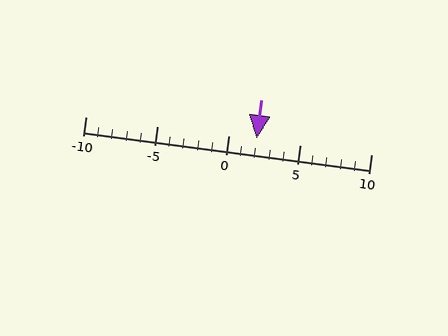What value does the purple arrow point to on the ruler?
The purple arrow points to approximately 2.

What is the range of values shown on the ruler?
The ruler shows values from -10 to 10.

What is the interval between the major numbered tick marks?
The major tick marks are spaced 5 units apart.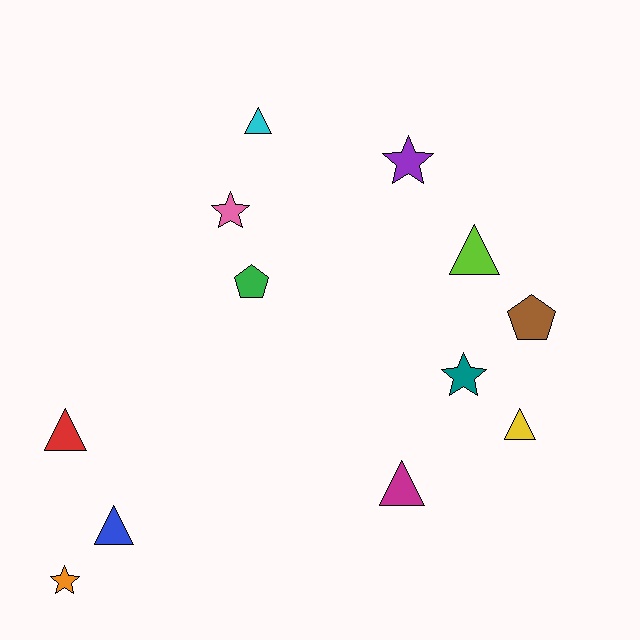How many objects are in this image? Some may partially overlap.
There are 12 objects.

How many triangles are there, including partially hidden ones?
There are 6 triangles.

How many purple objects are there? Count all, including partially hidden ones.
There is 1 purple object.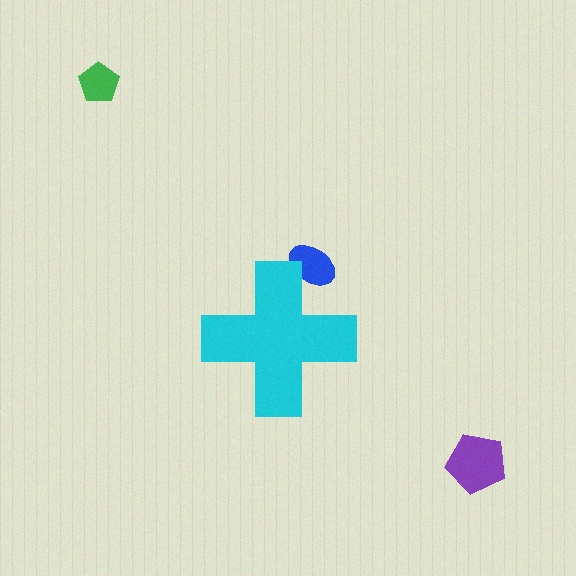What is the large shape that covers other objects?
A cyan cross.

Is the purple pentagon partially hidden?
No, the purple pentagon is fully visible.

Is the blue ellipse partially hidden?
Yes, the blue ellipse is partially hidden behind the cyan cross.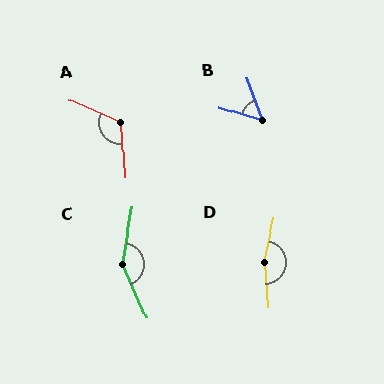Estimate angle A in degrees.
Approximately 117 degrees.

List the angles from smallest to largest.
B (53°), A (117°), C (146°), D (162°).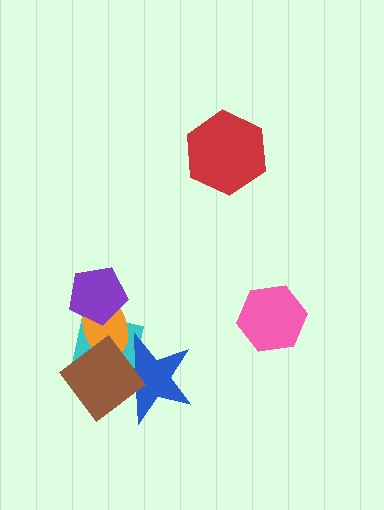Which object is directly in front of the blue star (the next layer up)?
The orange ellipse is directly in front of the blue star.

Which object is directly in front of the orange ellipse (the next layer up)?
The purple pentagon is directly in front of the orange ellipse.